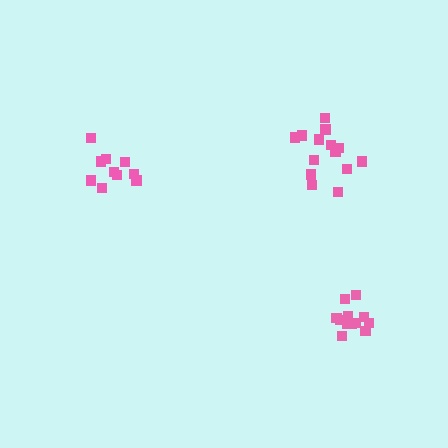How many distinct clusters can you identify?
There are 3 distinct clusters.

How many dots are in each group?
Group 1: 10 dots, Group 2: 12 dots, Group 3: 14 dots (36 total).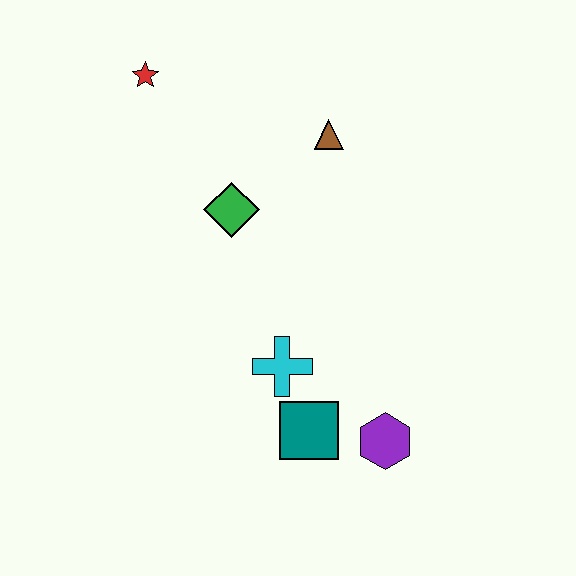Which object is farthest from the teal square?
The red star is farthest from the teal square.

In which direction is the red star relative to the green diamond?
The red star is above the green diamond.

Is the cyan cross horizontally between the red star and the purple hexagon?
Yes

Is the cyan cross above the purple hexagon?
Yes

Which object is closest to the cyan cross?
The teal square is closest to the cyan cross.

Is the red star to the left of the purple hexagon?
Yes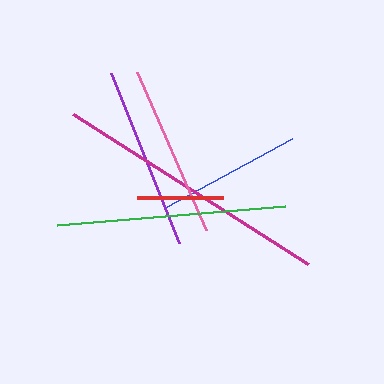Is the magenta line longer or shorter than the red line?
The magenta line is longer than the red line.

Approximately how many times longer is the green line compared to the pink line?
The green line is approximately 1.3 times the length of the pink line.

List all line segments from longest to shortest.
From longest to shortest: magenta, green, purple, pink, blue, red.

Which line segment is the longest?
The magenta line is the longest at approximately 279 pixels.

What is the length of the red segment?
The red segment is approximately 86 pixels long.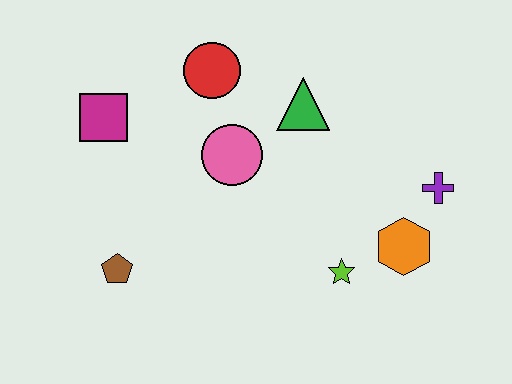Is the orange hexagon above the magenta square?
No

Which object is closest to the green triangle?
The pink circle is closest to the green triangle.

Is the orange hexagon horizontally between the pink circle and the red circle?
No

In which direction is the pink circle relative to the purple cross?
The pink circle is to the left of the purple cross.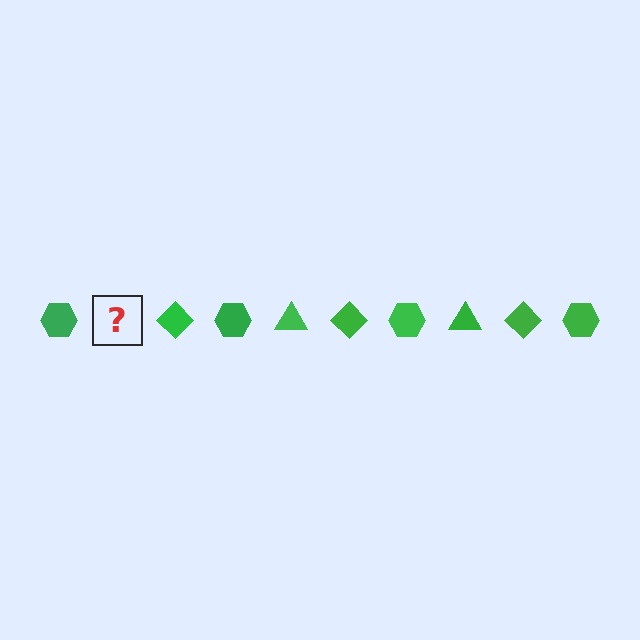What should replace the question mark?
The question mark should be replaced with a green triangle.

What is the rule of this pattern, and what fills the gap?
The rule is that the pattern cycles through hexagon, triangle, diamond shapes in green. The gap should be filled with a green triangle.